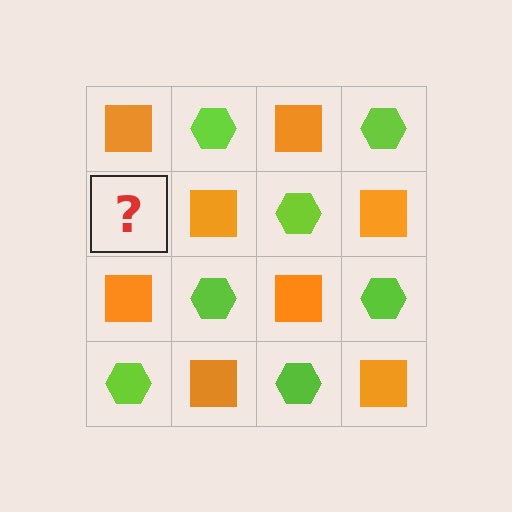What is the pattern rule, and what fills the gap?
The rule is that it alternates orange square and lime hexagon in a checkerboard pattern. The gap should be filled with a lime hexagon.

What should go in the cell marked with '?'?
The missing cell should contain a lime hexagon.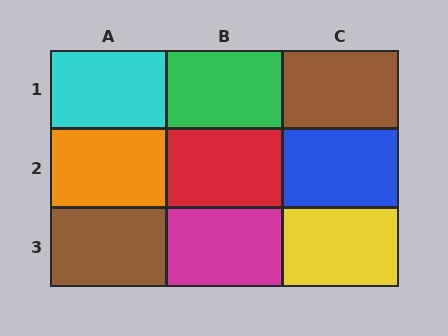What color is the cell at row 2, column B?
Red.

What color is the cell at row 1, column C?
Brown.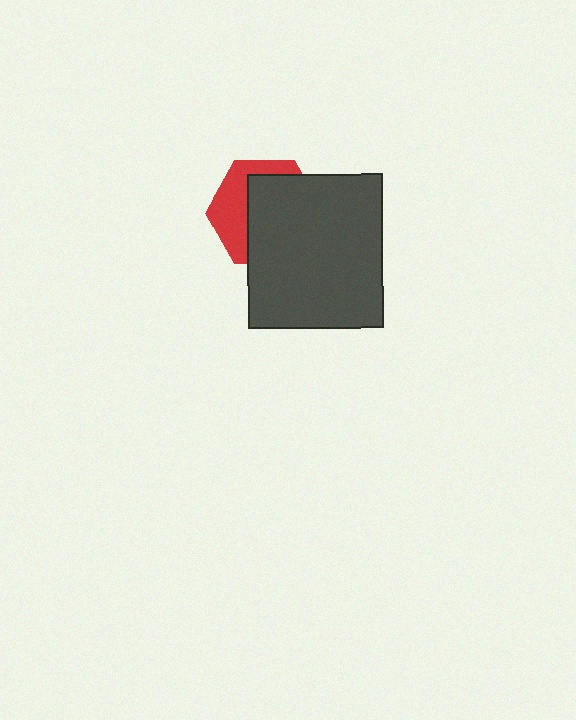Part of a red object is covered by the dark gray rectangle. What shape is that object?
It is a hexagon.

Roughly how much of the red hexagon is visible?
A small part of it is visible (roughly 38%).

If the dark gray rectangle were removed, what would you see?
You would see the complete red hexagon.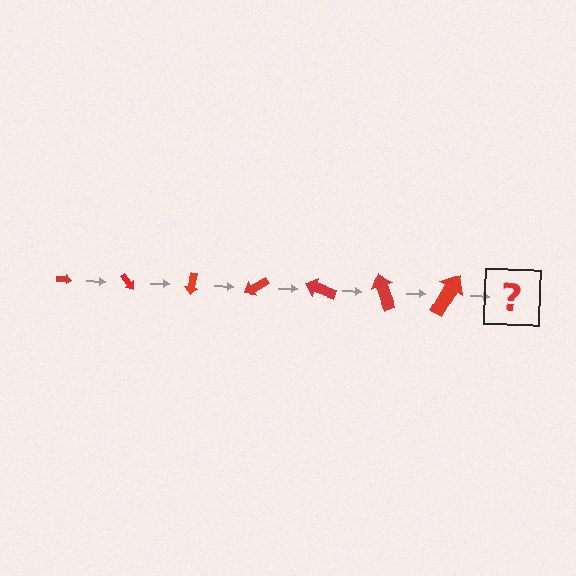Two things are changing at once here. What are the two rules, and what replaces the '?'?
The two rules are that the arrow grows larger each step and it rotates 50 degrees each step. The '?' should be an arrow, larger than the previous one and rotated 350 degrees from the start.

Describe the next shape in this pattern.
It should be an arrow, larger than the previous one and rotated 350 degrees from the start.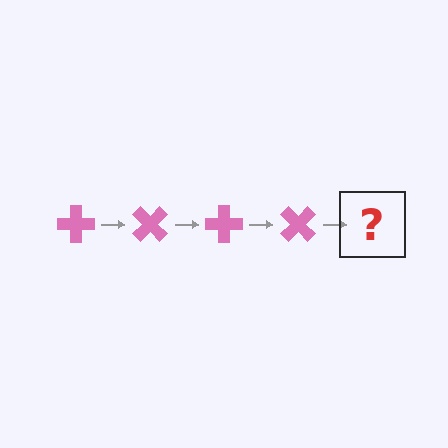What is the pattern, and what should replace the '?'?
The pattern is that the cross rotates 45 degrees each step. The '?' should be a pink cross rotated 180 degrees.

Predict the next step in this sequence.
The next step is a pink cross rotated 180 degrees.